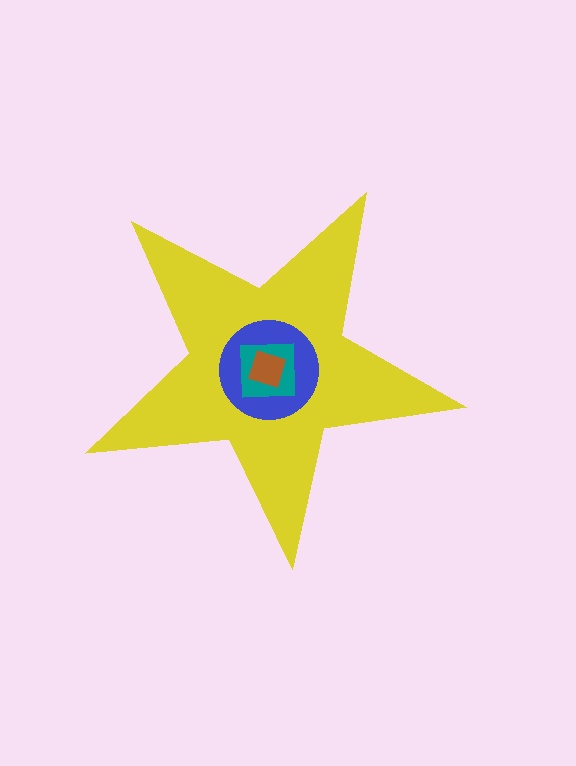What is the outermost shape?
The yellow star.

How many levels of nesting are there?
4.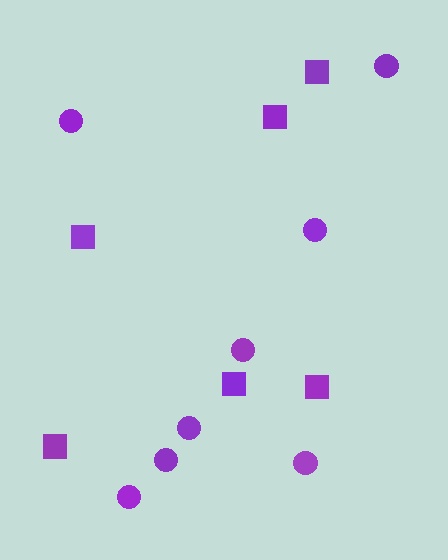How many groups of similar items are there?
There are 2 groups: one group of squares (6) and one group of circles (8).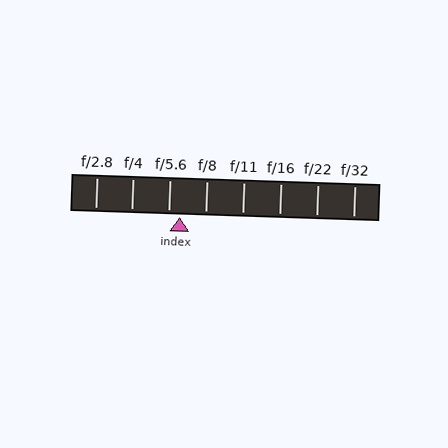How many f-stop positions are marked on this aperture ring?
There are 8 f-stop positions marked.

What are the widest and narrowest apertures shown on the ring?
The widest aperture shown is f/2.8 and the narrowest is f/32.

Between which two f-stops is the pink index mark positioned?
The index mark is between f/5.6 and f/8.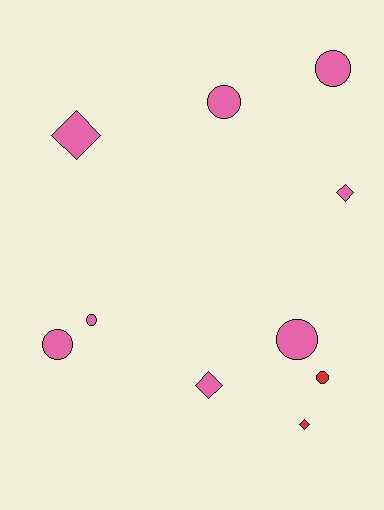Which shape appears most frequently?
Circle, with 6 objects.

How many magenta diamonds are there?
There are no magenta diamonds.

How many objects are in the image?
There are 10 objects.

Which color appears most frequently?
Pink, with 8 objects.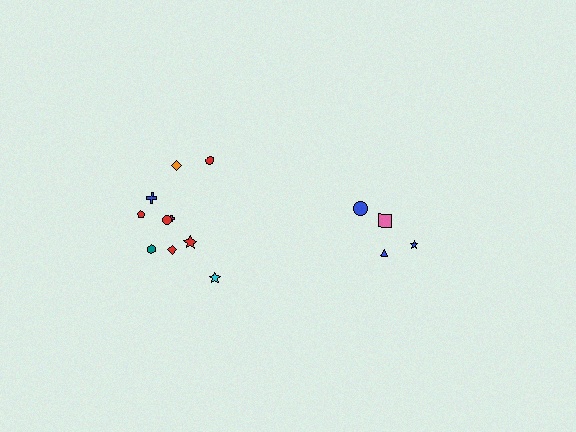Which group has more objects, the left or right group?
The left group.